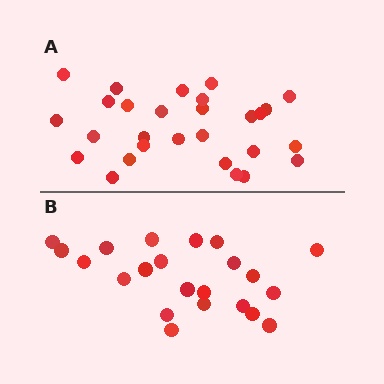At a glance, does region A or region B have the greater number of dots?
Region A (the top region) has more dots.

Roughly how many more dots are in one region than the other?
Region A has about 6 more dots than region B.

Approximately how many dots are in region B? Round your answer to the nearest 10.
About 20 dots. (The exact count is 22, which rounds to 20.)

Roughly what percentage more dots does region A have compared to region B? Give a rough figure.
About 25% more.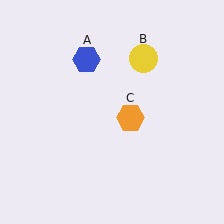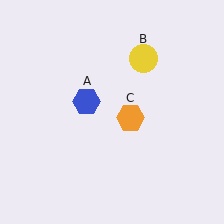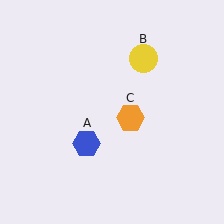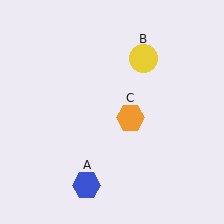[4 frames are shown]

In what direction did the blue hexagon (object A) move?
The blue hexagon (object A) moved down.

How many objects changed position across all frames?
1 object changed position: blue hexagon (object A).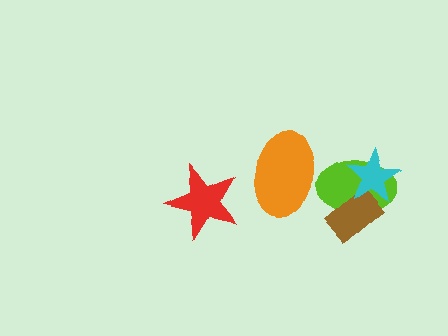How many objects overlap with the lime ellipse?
3 objects overlap with the lime ellipse.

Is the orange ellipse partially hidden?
No, no other shape covers it.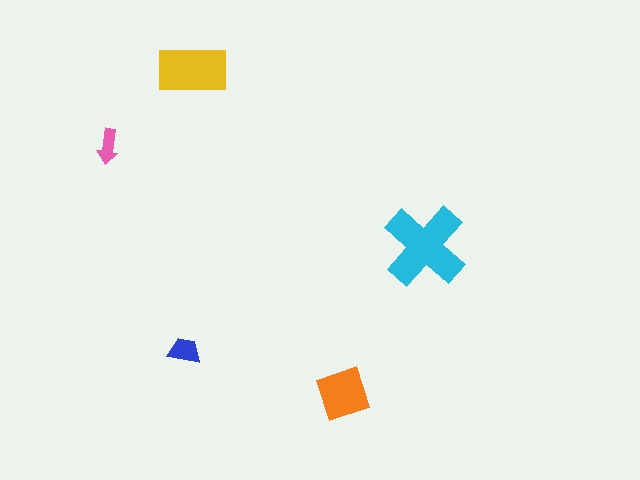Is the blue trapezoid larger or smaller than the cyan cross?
Smaller.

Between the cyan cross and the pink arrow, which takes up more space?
The cyan cross.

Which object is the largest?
The cyan cross.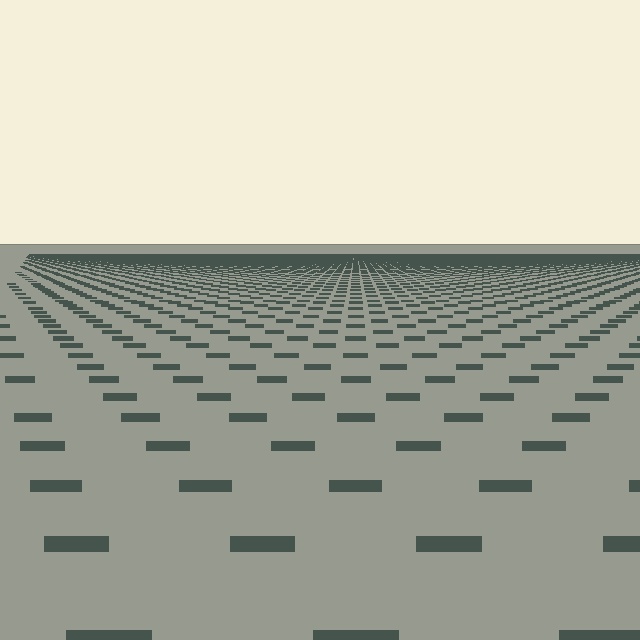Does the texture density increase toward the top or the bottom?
Density increases toward the top.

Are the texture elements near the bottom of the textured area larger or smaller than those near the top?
Larger. Near the bottom, elements are closer to the viewer and appear at a bigger on-screen size.